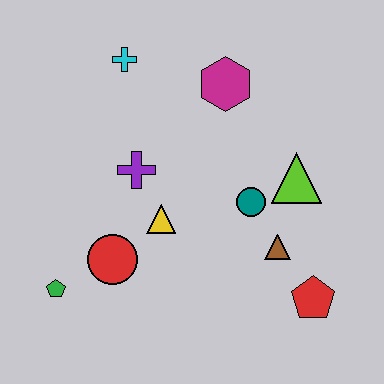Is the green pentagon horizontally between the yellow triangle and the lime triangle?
No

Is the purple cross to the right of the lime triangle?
No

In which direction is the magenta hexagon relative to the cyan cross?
The magenta hexagon is to the right of the cyan cross.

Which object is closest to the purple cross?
The yellow triangle is closest to the purple cross.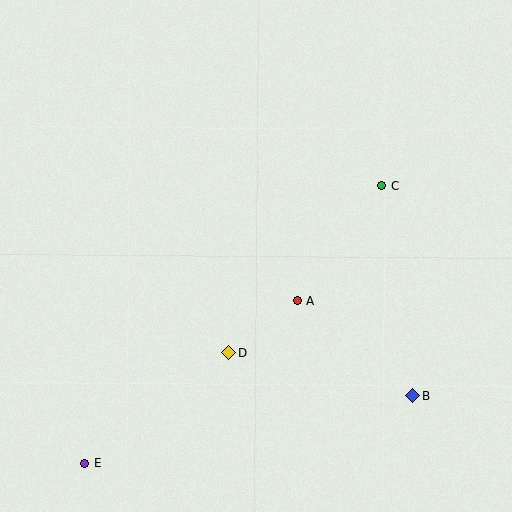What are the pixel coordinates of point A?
Point A is at (297, 301).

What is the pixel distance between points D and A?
The distance between D and A is 85 pixels.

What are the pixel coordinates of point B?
Point B is at (413, 396).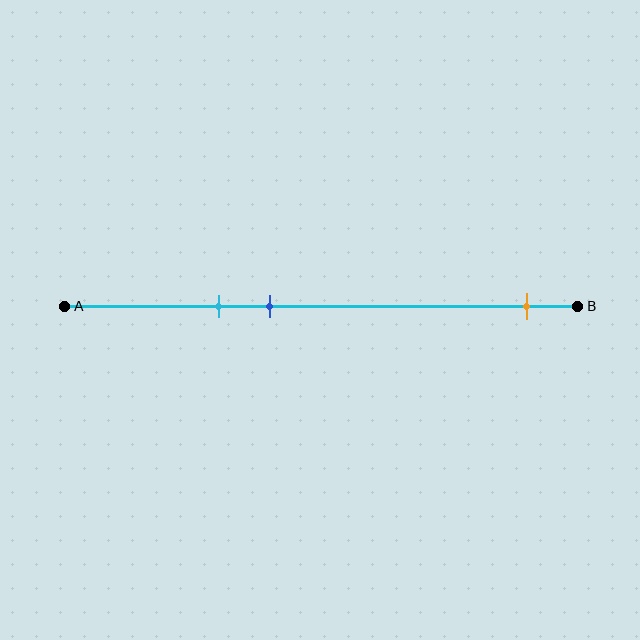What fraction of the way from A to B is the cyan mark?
The cyan mark is approximately 30% (0.3) of the way from A to B.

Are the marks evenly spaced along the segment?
No, the marks are not evenly spaced.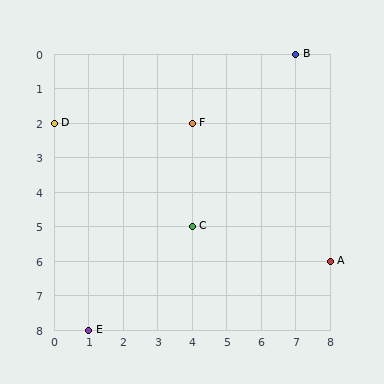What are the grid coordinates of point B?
Point B is at grid coordinates (7, 0).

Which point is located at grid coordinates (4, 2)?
Point F is at (4, 2).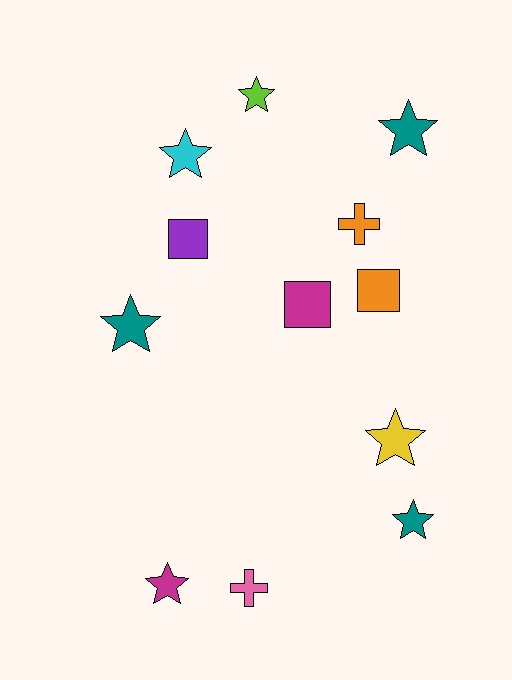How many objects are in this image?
There are 12 objects.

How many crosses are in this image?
There are 2 crosses.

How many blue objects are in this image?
There are no blue objects.